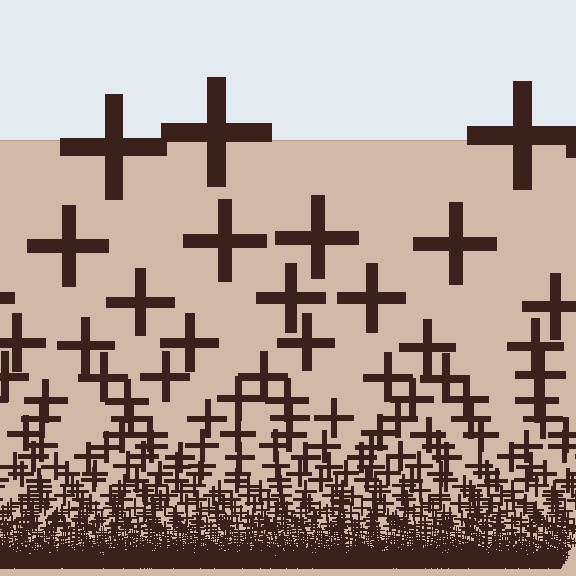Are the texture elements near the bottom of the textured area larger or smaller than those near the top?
Smaller. The gradient is inverted — elements near the bottom are smaller and denser.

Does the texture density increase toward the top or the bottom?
Density increases toward the bottom.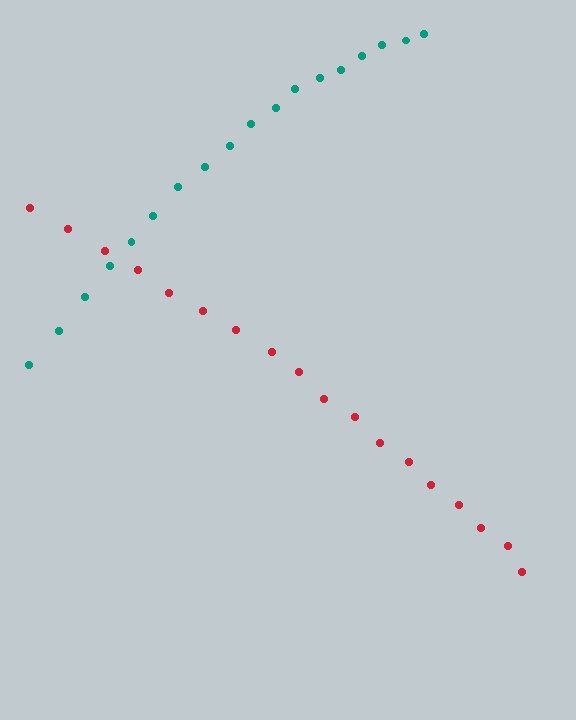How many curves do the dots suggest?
There are 2 distinct paths.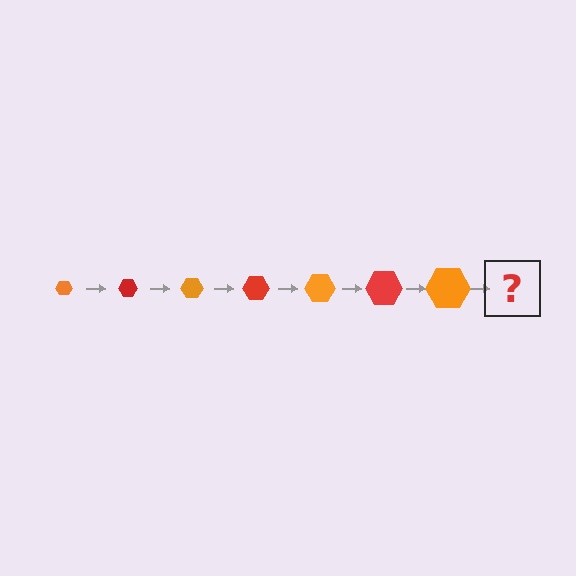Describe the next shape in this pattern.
It should be a red hexagon, larger than the previous one.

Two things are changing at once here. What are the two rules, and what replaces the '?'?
The two rules are that the hexagon grows larger each step and the color cycles through orange and red. The '?' should be a red hexagon, larger than the previous one.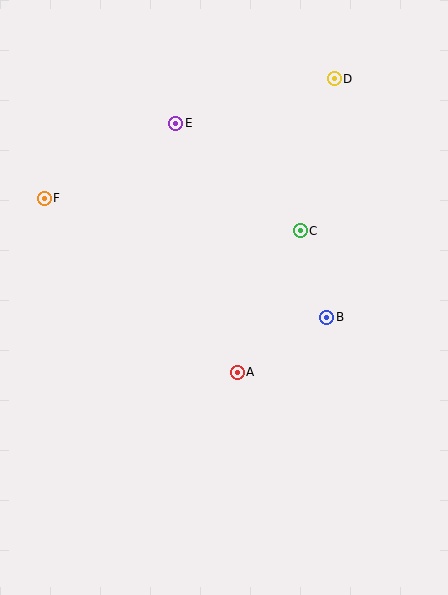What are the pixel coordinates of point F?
Point F is at (44, 198).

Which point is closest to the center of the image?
Point A at (237, 372) is closest to the center.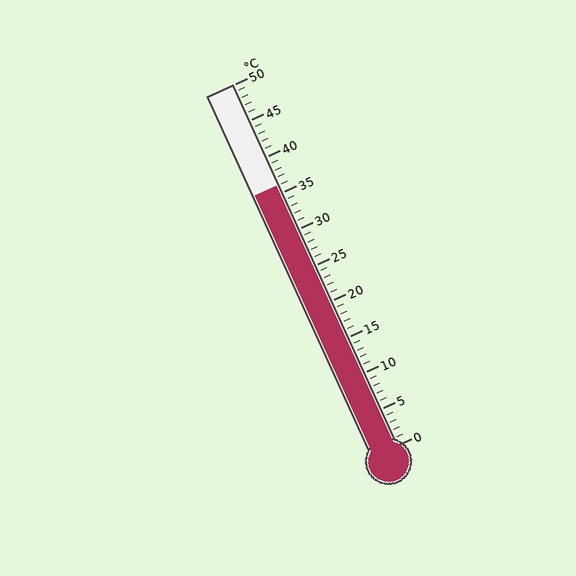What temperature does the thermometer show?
The thermometer shows approximately 36°C.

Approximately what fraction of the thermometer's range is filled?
The thermometer is filled to approximately 70% of its range.